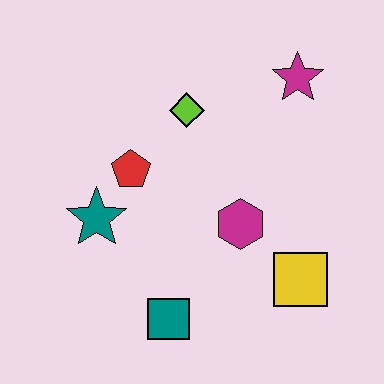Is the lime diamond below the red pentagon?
No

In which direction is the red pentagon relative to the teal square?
The red pentagon is above the teal square.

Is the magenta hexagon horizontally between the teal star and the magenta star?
Yes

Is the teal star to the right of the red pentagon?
No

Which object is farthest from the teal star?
The magenta star is farthest from the teal star.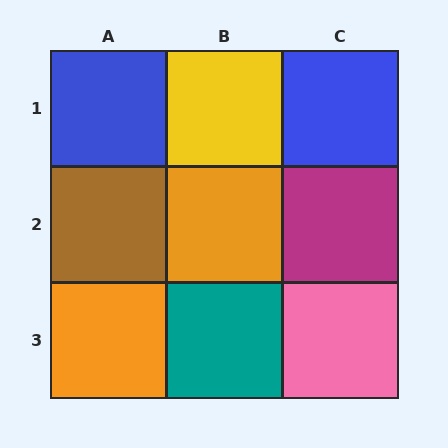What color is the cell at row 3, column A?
Orange.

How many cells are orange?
2 cells are orange.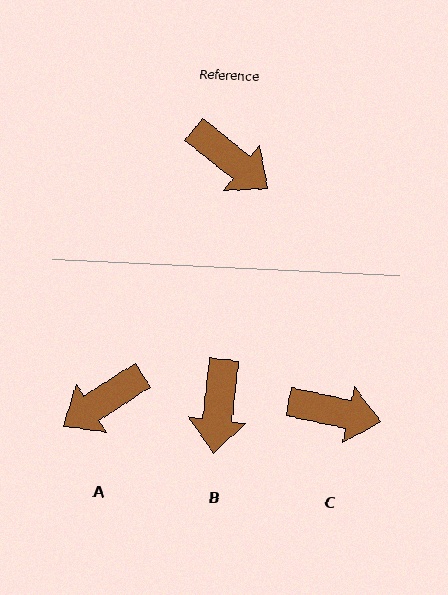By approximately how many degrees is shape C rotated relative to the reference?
Approximately 27 degrees counter-clockwise.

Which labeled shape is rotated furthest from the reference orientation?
A, about 109 degrees away.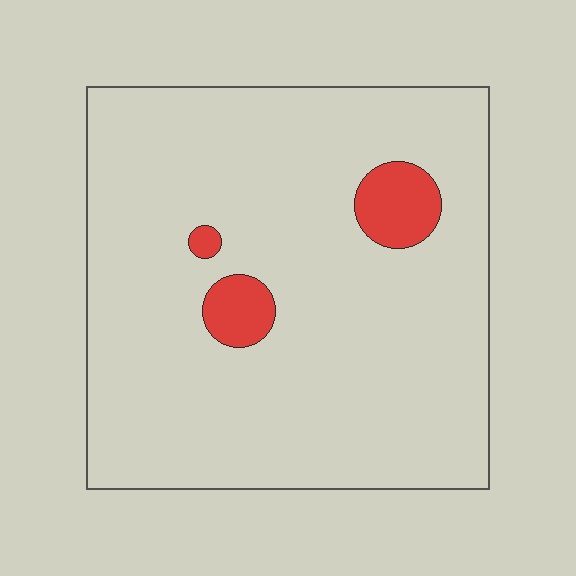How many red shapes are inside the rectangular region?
3.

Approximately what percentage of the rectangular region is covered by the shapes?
Approximately 5%.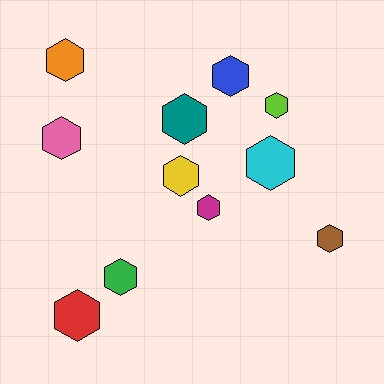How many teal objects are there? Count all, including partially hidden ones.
There is 1 teal object.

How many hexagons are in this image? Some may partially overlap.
There are 11 hexagons.